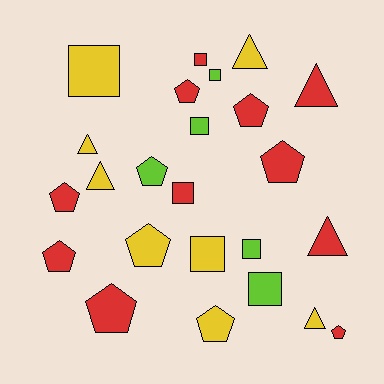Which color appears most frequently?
Red, with 11 objects.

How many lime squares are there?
There are 4 lime squares.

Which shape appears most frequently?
Pentagon, with 10 objects.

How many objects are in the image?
There are 24 objects.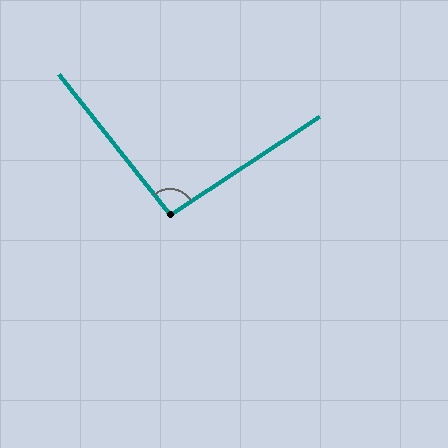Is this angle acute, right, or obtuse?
It is obtuse.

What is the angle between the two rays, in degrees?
Approximately 95 degrees.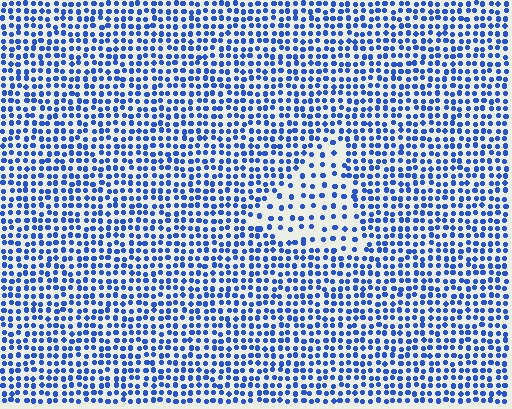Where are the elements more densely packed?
The elements are more densely packed outside the triangle boundary.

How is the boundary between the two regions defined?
The boundary is defined by a change in element density (approximately 2.0x ratio). All elements are the same color, size, and shape.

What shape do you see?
I see a triangle.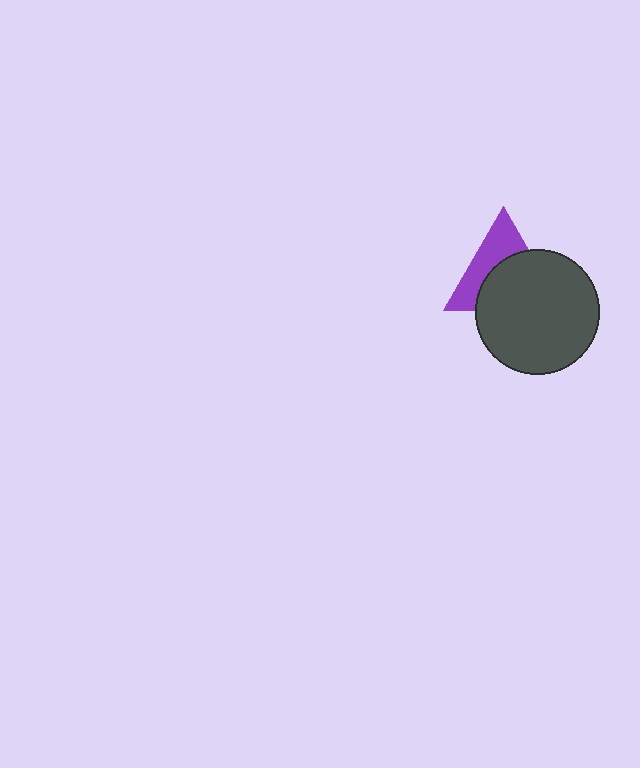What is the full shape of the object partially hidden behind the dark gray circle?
The partially hidden object is a purple triangle.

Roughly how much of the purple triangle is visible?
A small part of it is visible (roughly 44%).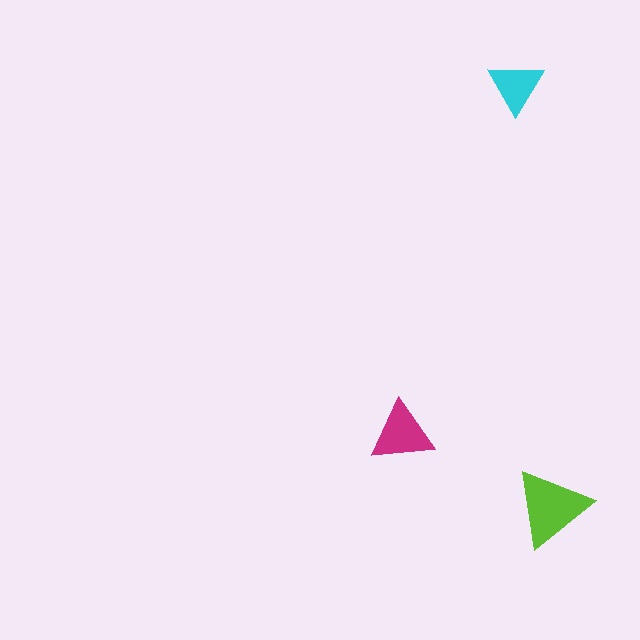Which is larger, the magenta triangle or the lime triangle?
The lime one.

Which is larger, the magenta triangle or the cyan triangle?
The magenta one.